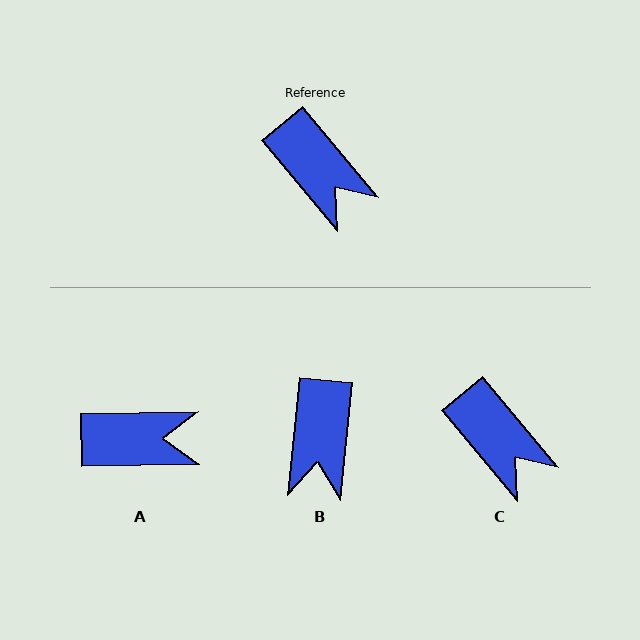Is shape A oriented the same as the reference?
No, it is off by about 51 degrees.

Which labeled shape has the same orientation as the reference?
C.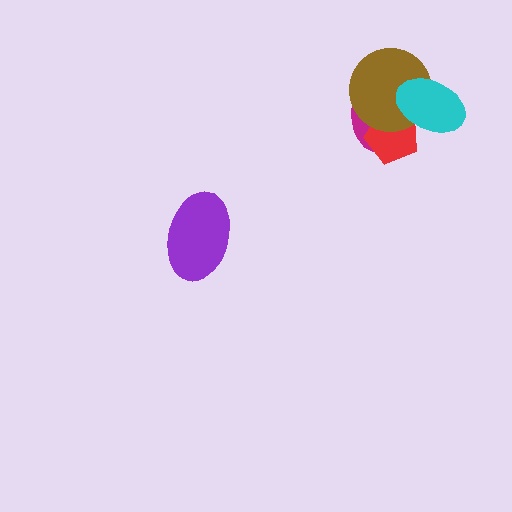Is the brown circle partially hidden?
Yes, it is partially covered by another shape.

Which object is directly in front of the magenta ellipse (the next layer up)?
The red pentagon is directly in front of the magenta ellipse.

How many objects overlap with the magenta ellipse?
3 objects overlap with the magenta ellipse.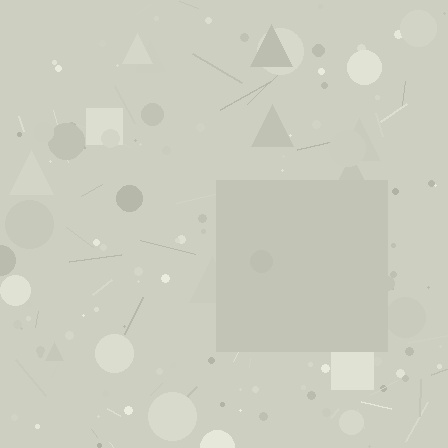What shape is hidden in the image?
A square is hidden in the image.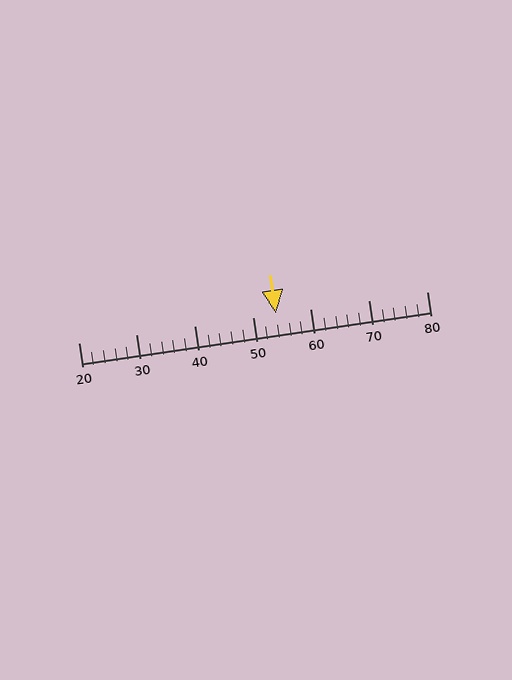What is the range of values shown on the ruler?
The ruler shows values from 20 to 80.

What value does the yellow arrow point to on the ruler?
The yellow arrow points to approximately 54.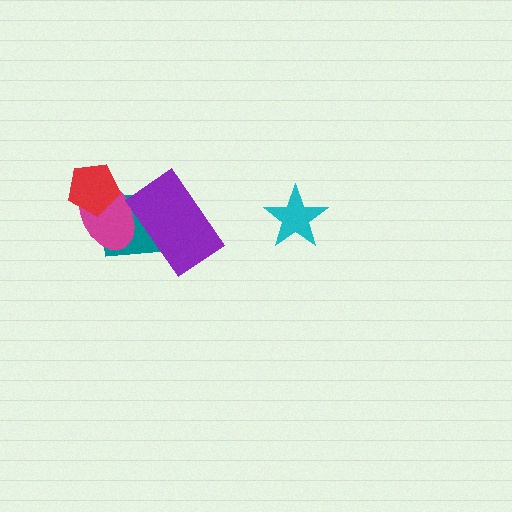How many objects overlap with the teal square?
3 objects overlap with the teal square.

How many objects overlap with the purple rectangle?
2 objects overlap with the purple rectangle.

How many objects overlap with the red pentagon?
2 objects overlap with the red pentagon.